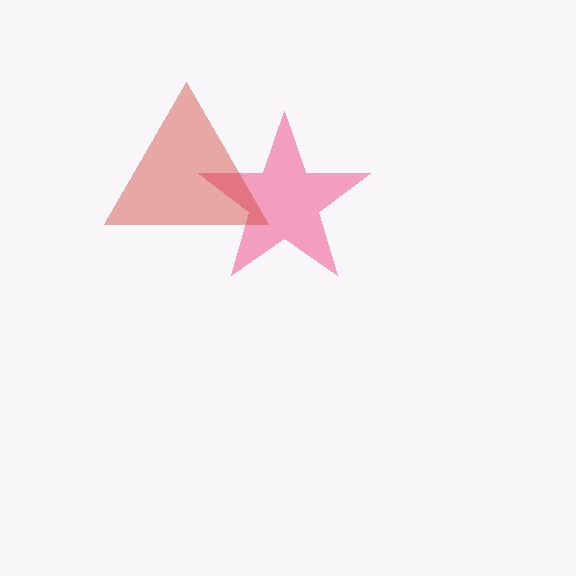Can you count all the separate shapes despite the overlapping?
Yes, there are 2 separate shapes.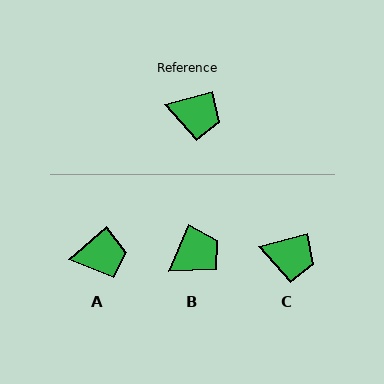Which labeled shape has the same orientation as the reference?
C.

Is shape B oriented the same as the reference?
No, it is off by about 50 degrees.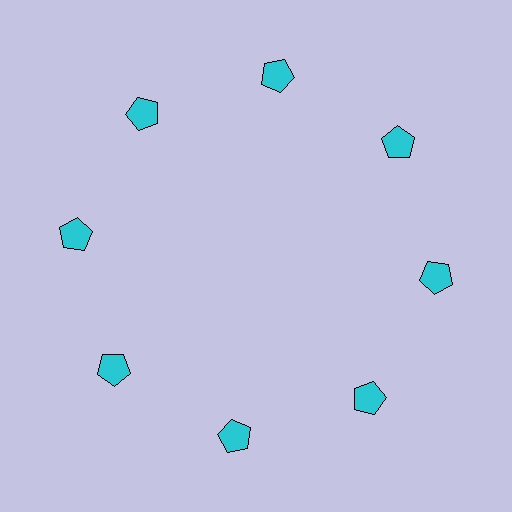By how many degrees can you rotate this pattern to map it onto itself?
The pattern maps onto itself every 45 degrees of rotation.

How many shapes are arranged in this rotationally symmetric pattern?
There are 8 shapes, arranged in 8 groups of 1.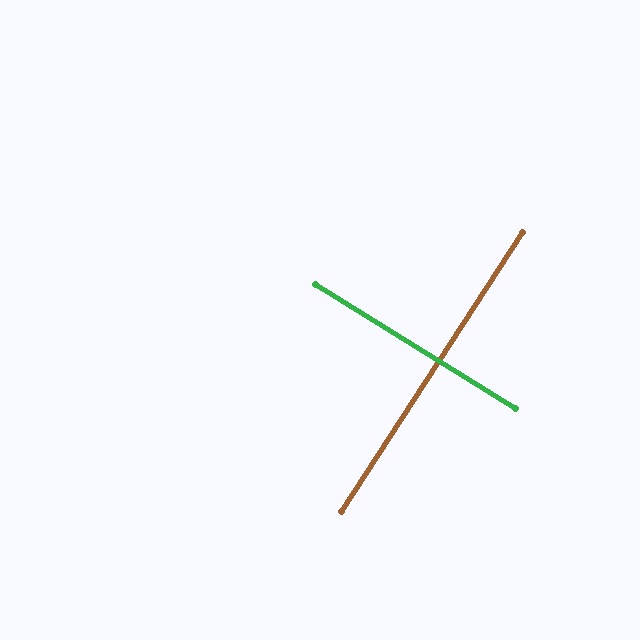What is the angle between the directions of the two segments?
Approximately 89 degrees.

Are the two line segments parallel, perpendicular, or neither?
Perpendicular — they meet at approximately 89°.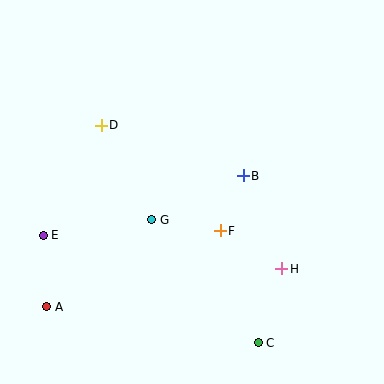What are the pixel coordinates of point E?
Point E is at (43, 235).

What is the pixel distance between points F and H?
The distance between F and H is 72 pixels.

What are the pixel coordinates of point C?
Point C is at (258, 343).